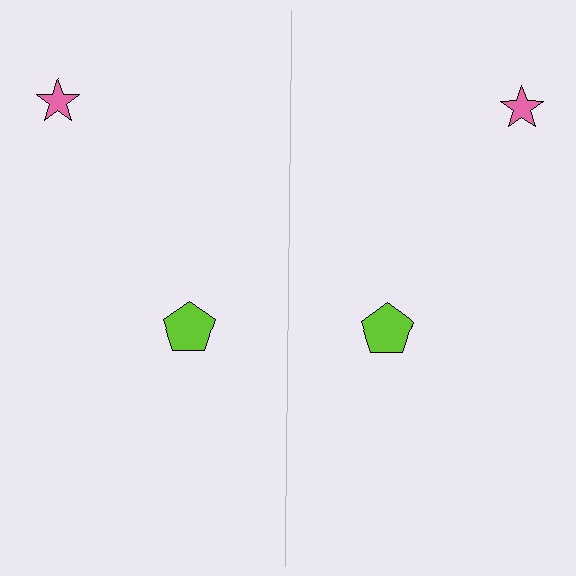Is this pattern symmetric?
Yes, this pattern has bilateral (reflection) symmetry.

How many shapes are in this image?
There are 4 shapes in this image.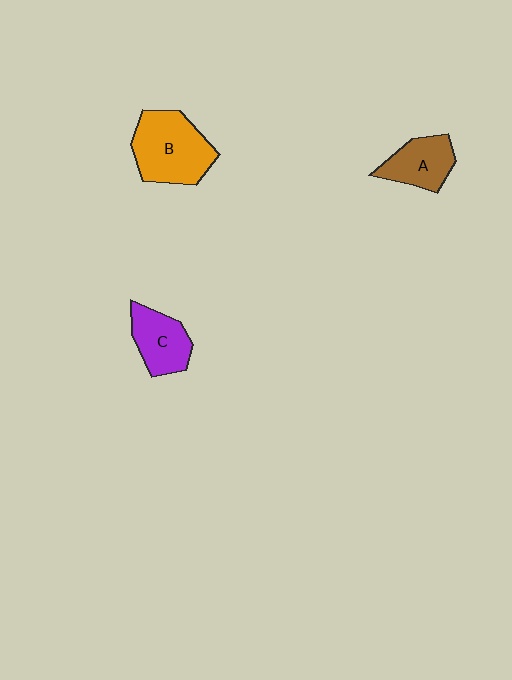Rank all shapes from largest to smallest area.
From largest to smallest: B (orange), C (purple), A (brown).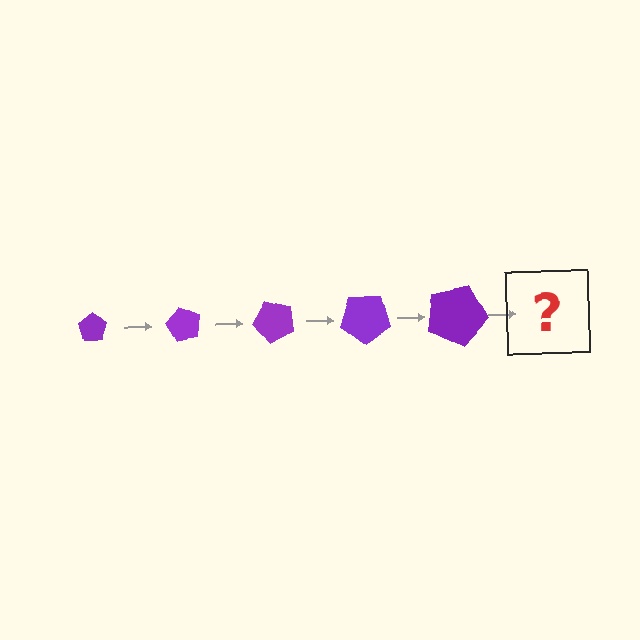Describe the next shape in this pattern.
It should be a pentagon, larger than the previous one and rotated 300 degrees from the start.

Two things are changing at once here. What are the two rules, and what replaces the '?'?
The two rules are that the pentagon grows larger each step and it rotates 60 degrees each step. The '?' should be a pentagon, larger than the previous one and rotated 300 degrees from the start.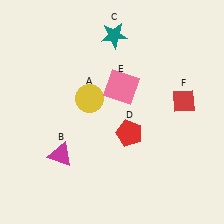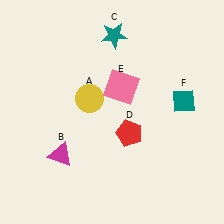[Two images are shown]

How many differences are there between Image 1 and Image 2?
There is 1 difference between the two images.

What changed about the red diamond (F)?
In Image 1, F is red. In Image 2, it changed to teal.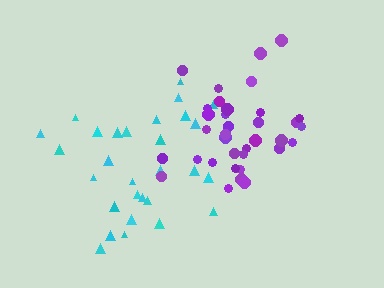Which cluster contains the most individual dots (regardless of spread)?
Purple (35).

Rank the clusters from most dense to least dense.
purple, cyan.